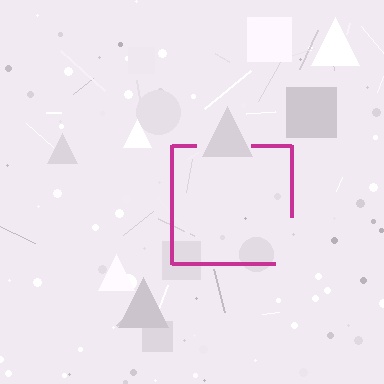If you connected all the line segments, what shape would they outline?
They would outline a square.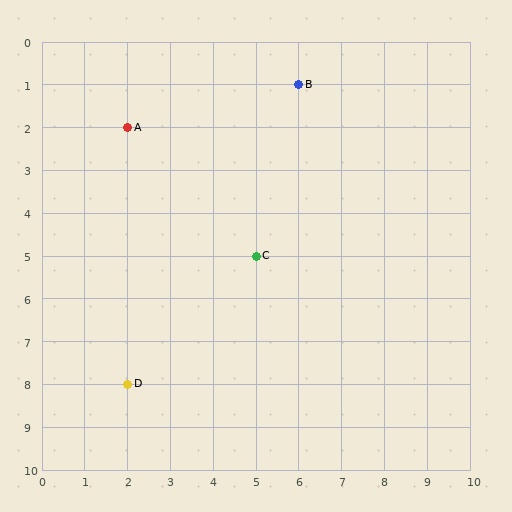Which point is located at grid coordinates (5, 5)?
Point C is at (5, 5).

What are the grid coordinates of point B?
Point B is at grid coordinates (6, 1).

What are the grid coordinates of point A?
Point A is at grid coordinates (2, 2).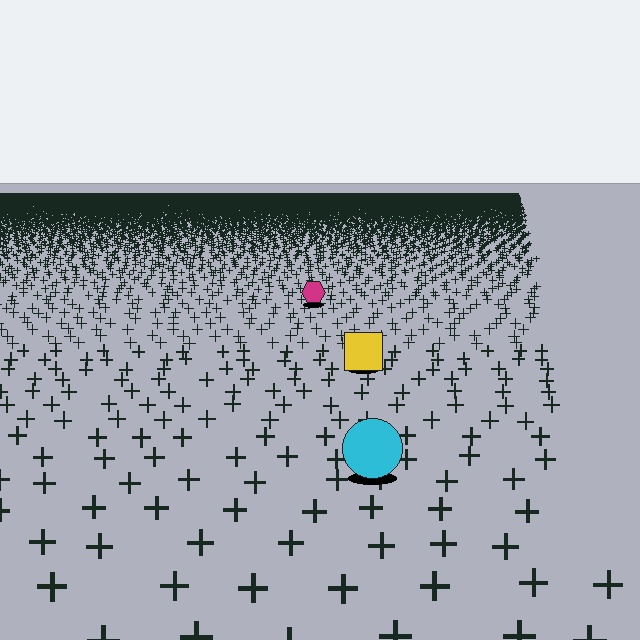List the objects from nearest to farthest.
From nearest to farthest: the cyan circle, the yellow square, the magenta hexagon.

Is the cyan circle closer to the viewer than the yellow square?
Yes. The cyan circle is closer — you can tell from the texture gradient: the ground texture is coarser near it.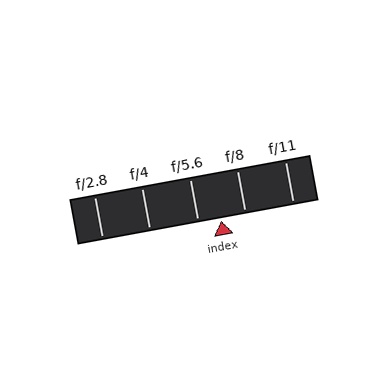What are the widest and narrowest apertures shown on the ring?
The widest aperture shown is f/2.8 and the narrowest is f/11.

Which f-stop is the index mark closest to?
The index mark is closest to f/5.6.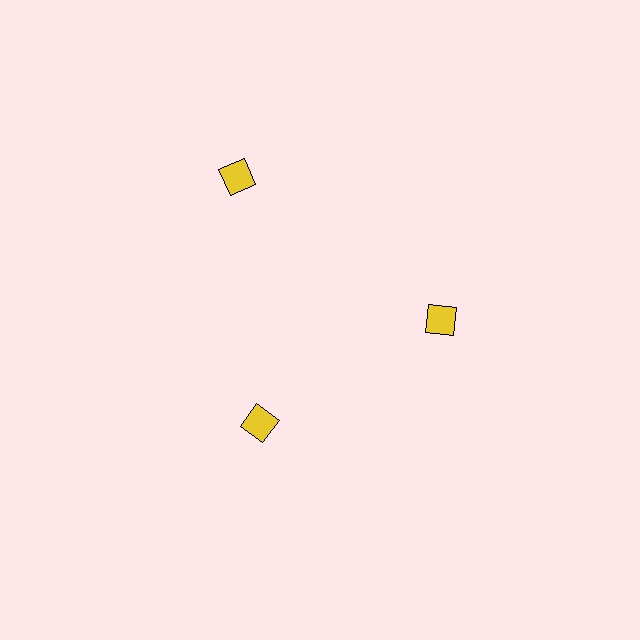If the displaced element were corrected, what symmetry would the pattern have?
It would have 3-fold rotational symmetry — the pattern would map onto itself every 120 degrees.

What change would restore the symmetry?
The symmetry would be restored by moving it inward, back onto the ring so that all 3 squares sit at equal angles and equal distance from the center.